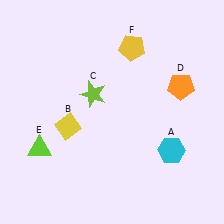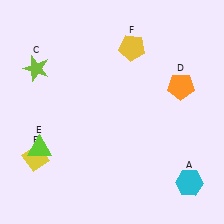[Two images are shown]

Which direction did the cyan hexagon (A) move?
The cyan hexagon (A) moved down.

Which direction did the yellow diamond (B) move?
The yellow diamond (B) moved left.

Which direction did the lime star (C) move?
The lime star (C) moved left.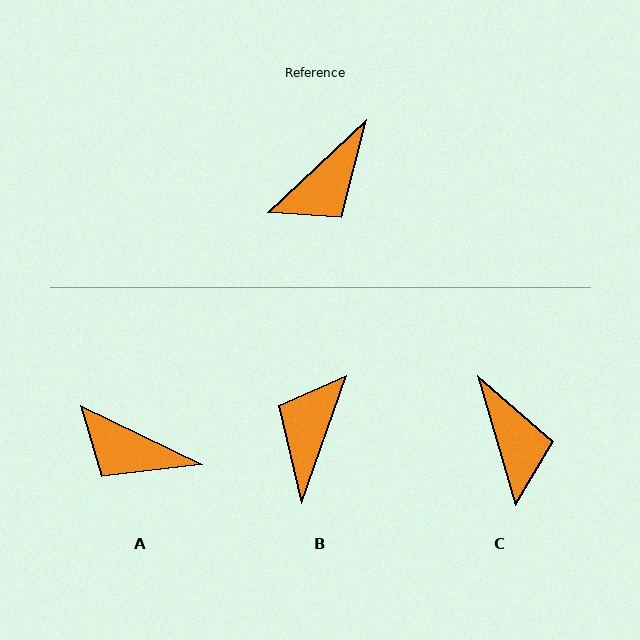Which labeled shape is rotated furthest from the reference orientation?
B, about 152 degrees away.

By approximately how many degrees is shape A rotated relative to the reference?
Approximately 69 degrees clockwise.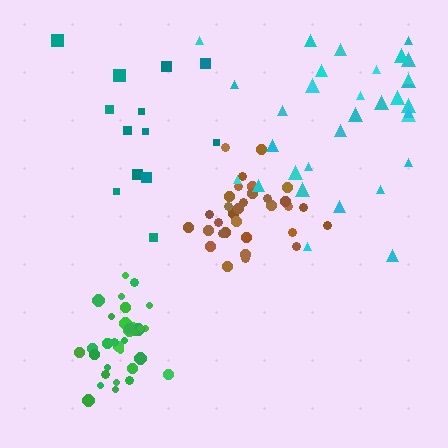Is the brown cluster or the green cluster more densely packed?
Green.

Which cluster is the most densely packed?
Green.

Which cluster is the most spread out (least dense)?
Teal.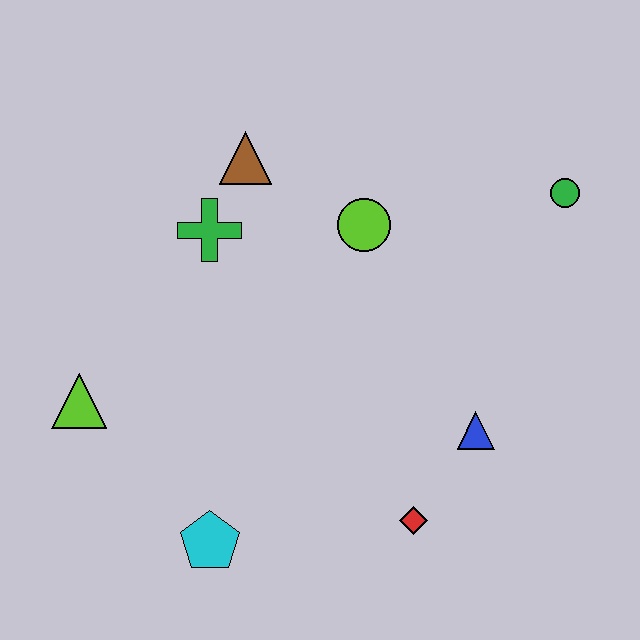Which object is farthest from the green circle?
The lime triangle is farthest from the green circle.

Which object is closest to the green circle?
The lime circle is closest to the green circle.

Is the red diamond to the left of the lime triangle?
No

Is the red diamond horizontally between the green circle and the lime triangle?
Yes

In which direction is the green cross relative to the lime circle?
The green cross is to the left of the lime circle.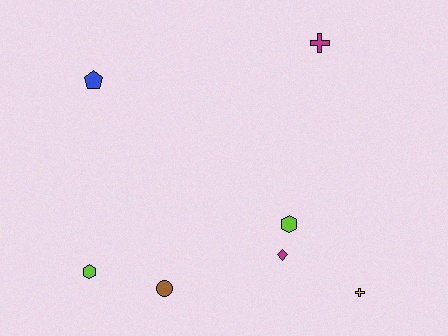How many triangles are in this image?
There are no triangles.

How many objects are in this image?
There are 7 objects.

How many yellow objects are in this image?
There is 1 yellow object.